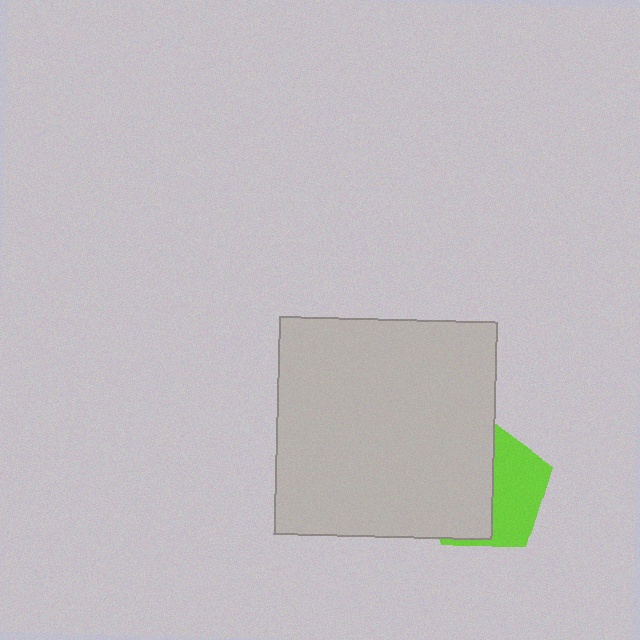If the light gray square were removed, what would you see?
You would see the complete lime pentagon.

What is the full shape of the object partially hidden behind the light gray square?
The partially hidden object is a lime pentagon.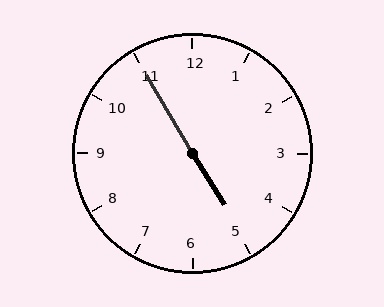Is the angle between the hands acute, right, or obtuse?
It is obtuse.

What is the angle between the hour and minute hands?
Approximately 178 degrees.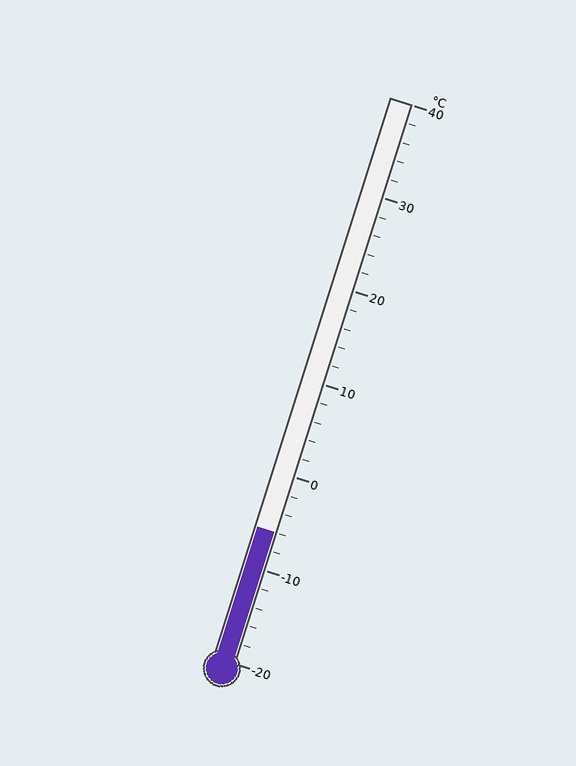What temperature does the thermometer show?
The thermometer shows approximately -6°C.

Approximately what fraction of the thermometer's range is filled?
The thermometer is filled to approximately 25% of its range.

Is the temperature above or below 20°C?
The temperature is below 20°C.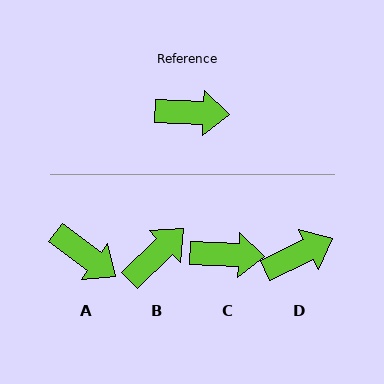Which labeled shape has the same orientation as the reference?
C.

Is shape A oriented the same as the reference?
No, it is off by about 34 degrees.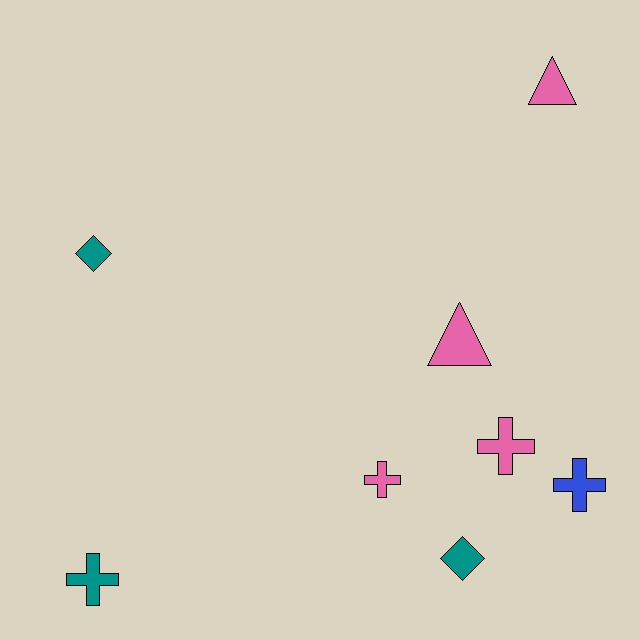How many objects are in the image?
There are 8 objects.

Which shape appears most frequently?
Cross, with 4 objects.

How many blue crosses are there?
There is 1 blue cross.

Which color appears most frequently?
Pink, with 4 objects.